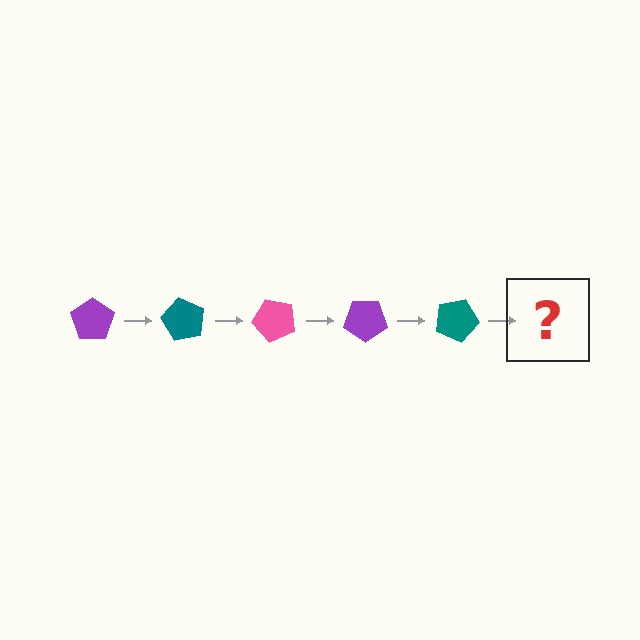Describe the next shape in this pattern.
It should be a pink pentagon, rotated 300 degrees from the start.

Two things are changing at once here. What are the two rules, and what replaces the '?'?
The two rules are that it rotates 60 degrees each step and the color cycles through purple, teal, and pink. The '?' should be a pink pentagon, rotated 300 degrees from the start.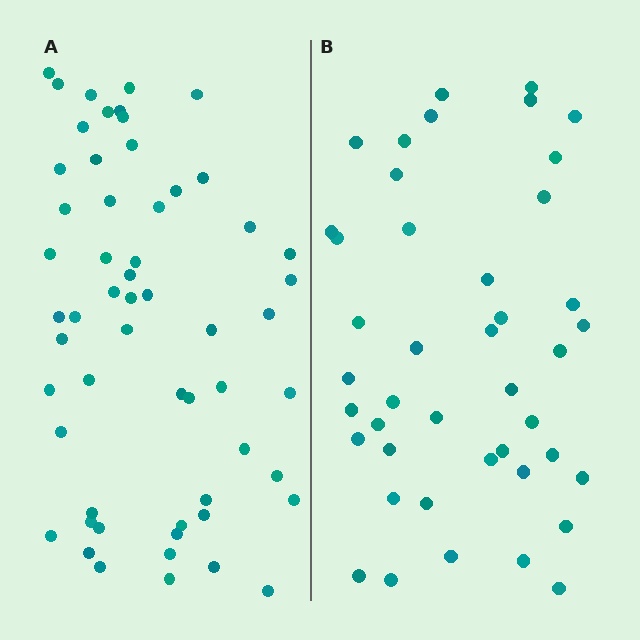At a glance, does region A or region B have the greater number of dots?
Region A (the left region) has more dots.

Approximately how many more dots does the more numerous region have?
Region A has approximately 15 more dots than region B.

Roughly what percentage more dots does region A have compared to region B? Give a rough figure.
About 35% more.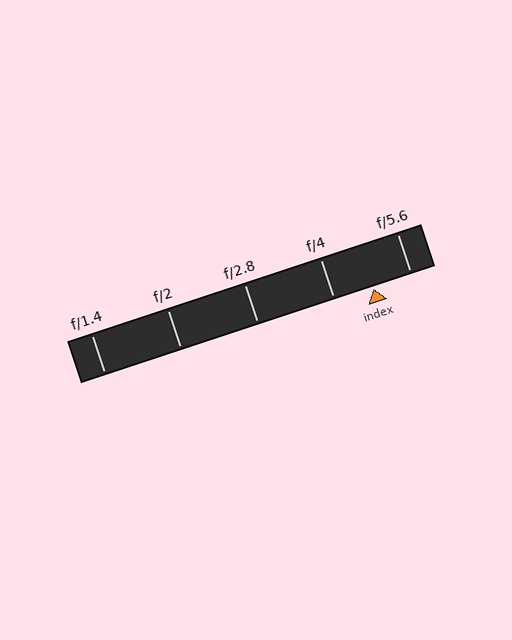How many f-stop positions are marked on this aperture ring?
There are 5 f-stop positions marked.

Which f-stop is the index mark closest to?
The index mark is closest to f/5.6.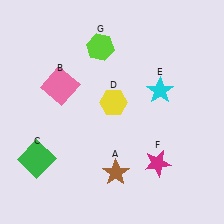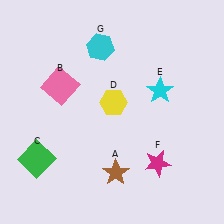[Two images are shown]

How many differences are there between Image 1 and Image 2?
There is 1 difference between the two images.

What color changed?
The hexagon (G) changed from lime in Image 1 to cyan in Image 2.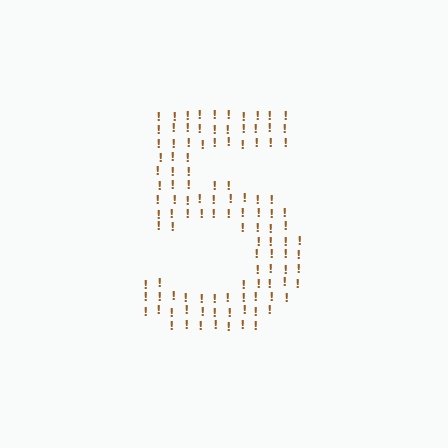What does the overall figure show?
The overall figure shows the digit 5.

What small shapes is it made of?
It is made of small exclamation marks.